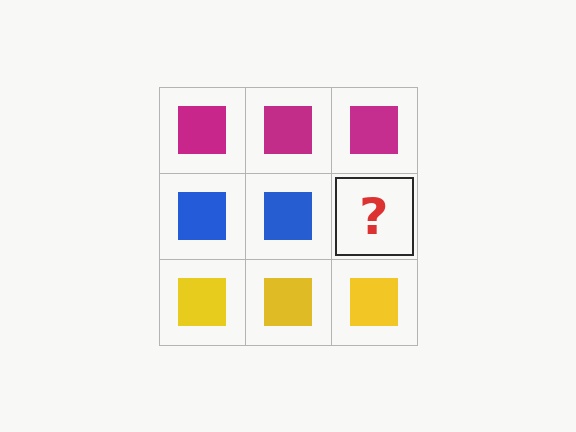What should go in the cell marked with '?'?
The missing cell should contain a blue square.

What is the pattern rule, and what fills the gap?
The rule is that each row has a consistent color. The gap should be filled with a blue square.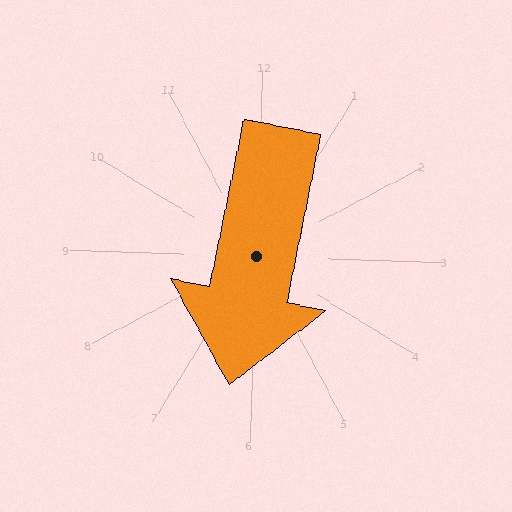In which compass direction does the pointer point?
South.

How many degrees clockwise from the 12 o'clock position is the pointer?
Approximately 190 degrees.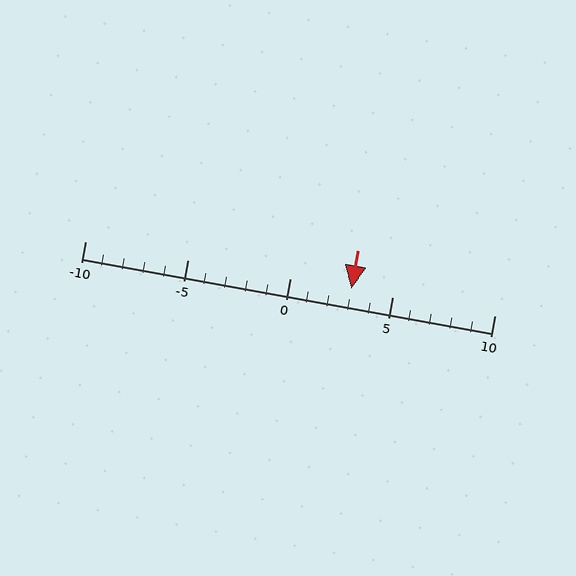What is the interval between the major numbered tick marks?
The major tick marks are spaced 5 units apart.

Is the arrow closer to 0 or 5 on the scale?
The arrow is closer to 5.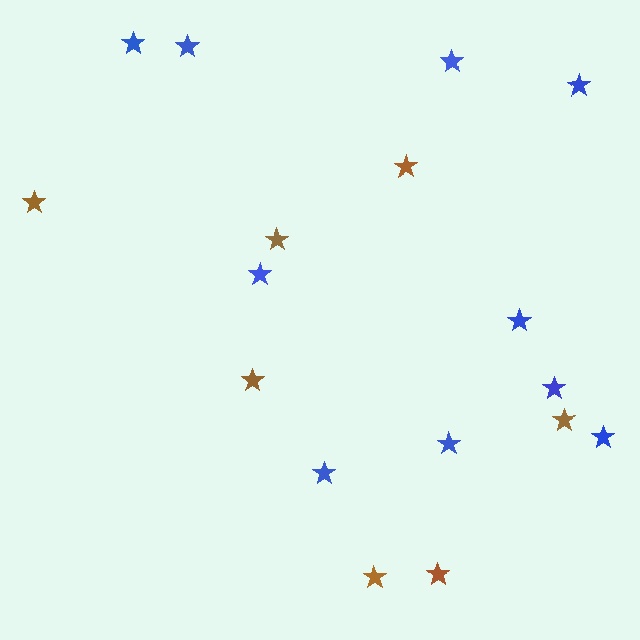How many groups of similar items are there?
There are 2 groups: one group of brown stars (7) and one group of blue stars (10).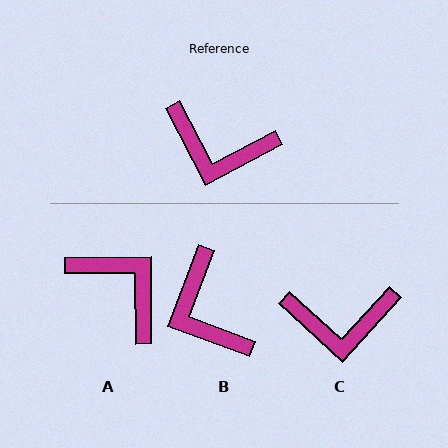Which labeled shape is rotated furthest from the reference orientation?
A, about 153 degrees away.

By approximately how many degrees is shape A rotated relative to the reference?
Approximately 153 degrees counter-clockwise.